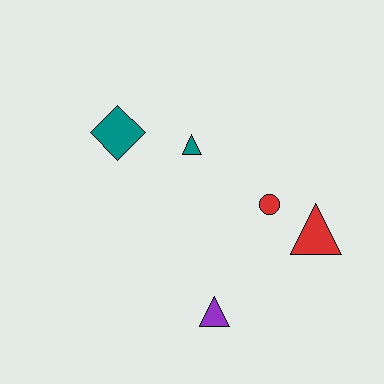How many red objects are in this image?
There are 2 red objects.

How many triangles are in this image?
There are 3 triangles.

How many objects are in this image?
There are 5 objects.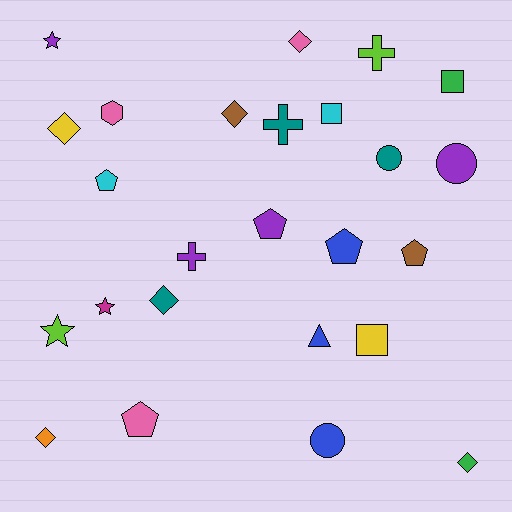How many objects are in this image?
There are 25 objects.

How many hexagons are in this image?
There is 1 hexagon.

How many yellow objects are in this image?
There are 2 yellow objects.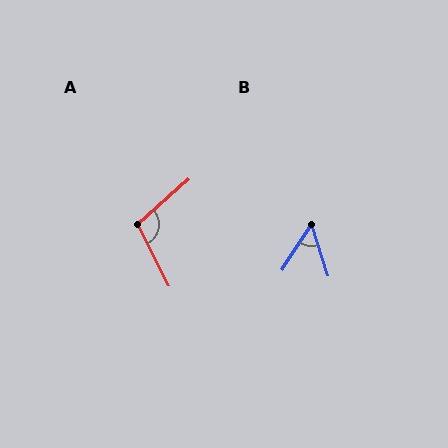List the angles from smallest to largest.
B (50°), A (104°).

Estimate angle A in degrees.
Approximately 104 degrees.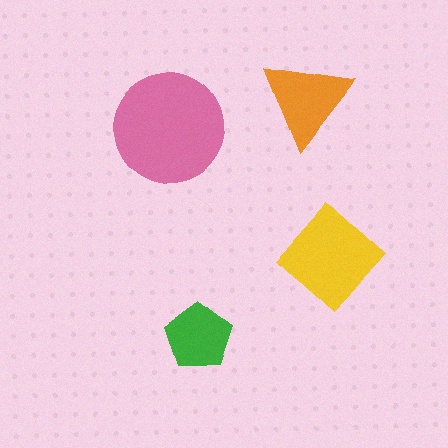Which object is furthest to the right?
The yellow diamond is rightmost.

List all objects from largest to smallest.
The pink circle, the yellow diamond, the orange triangle, the green pentagon.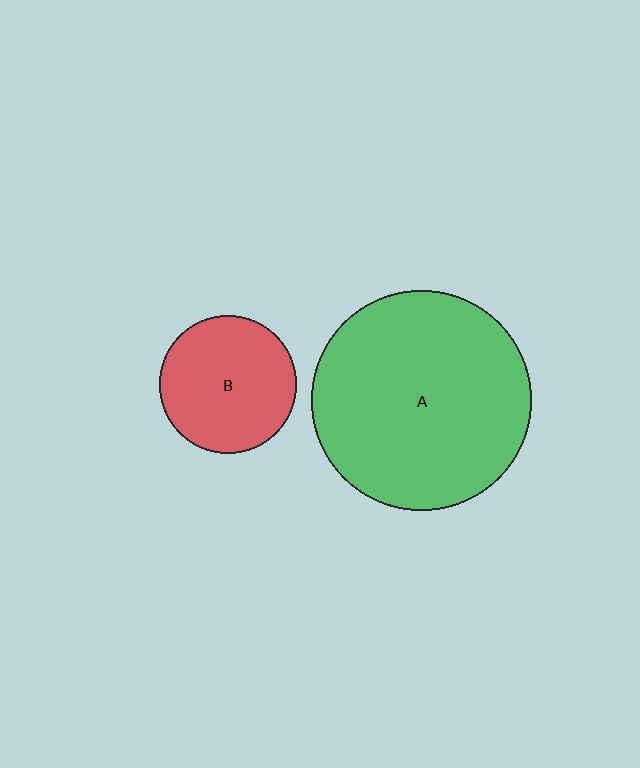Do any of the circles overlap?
No, none of the circles overlap.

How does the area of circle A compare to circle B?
Approximately 2.6 times.